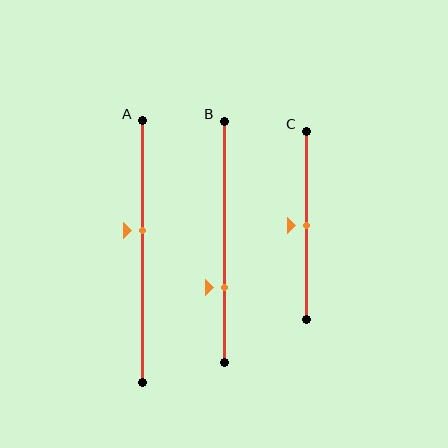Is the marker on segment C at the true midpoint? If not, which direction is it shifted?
Yes, the marker on segment C is at the true midpoint.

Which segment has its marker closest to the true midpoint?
Segment C has its marker closest to the true midpoint.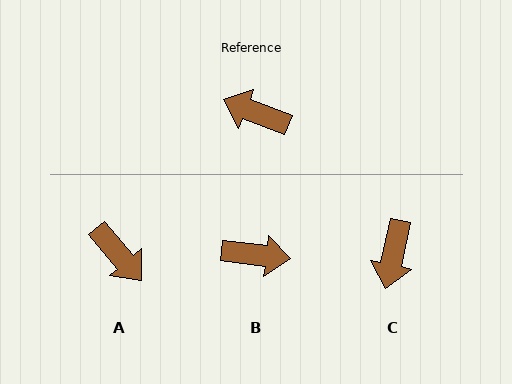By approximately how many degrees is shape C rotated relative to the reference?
Approximately 99 degrees counter-clockwise.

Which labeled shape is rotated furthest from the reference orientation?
B, about 166 degrees away.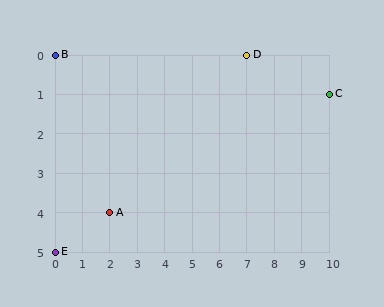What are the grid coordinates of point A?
Point A is at grid coordinates (2, 4).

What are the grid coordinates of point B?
Point B is at grid coordinates (0, 0).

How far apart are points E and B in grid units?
Points E and B are 5 rows apart.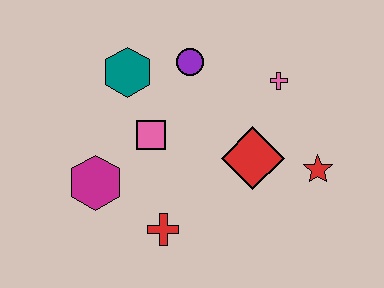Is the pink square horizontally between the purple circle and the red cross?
No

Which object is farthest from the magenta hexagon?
The red star is farthest from the magenta hexagon.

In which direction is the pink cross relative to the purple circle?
The pink cross is to the right of the purple circle.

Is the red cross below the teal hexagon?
Yes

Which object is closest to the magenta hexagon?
The pink square is closest to the magenta hexagon.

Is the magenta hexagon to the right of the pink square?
No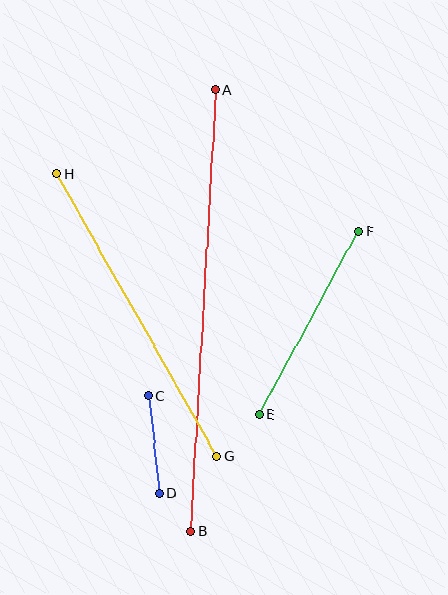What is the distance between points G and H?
The distance is approximately 325 pixels.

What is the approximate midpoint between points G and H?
The midpoint is at approximately (137, 315) pixels.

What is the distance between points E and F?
The distance is approximately 208 pixels.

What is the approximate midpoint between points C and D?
The midpoint is at approximately (154, 445) pixels.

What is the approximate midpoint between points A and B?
The midpoint is at approximately (203, 310) pixels.